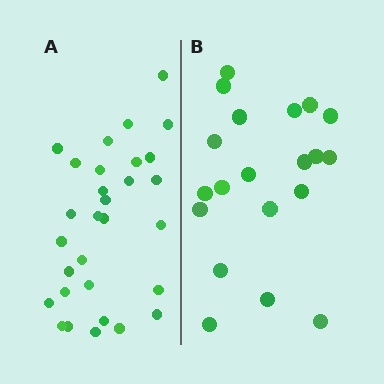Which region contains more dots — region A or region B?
Region A (the left region) has more dots.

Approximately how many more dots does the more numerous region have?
Region A has roughly 10 or so more dots than region B.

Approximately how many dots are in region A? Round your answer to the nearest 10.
About 30 dots.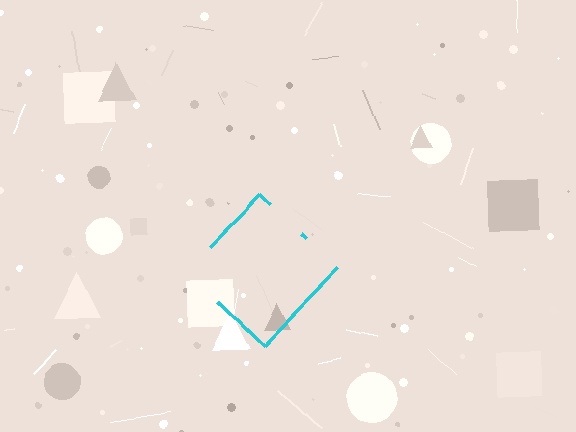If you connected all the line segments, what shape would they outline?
They would outline a diamond.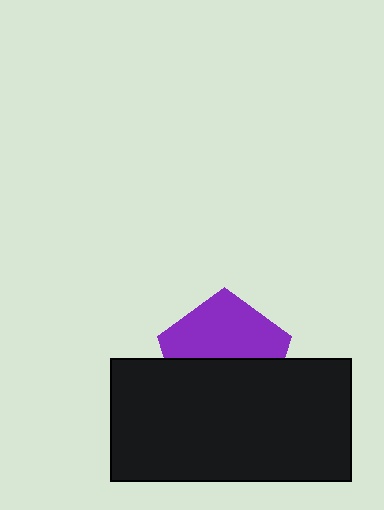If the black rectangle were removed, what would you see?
You would see the complete purple pentagon.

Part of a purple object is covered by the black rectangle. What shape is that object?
It is a pentagon.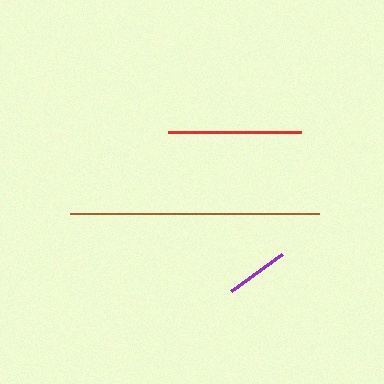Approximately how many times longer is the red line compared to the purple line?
The red line is approximately 2.1 times the length of the purple line.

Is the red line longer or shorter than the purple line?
The red line is longer than the purple line.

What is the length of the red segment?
The red segment is approximately 133 pixels long.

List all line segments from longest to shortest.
From longest to shortest: brown, red, purple.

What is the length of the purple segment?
The purple segment is approximately 63 pixels long.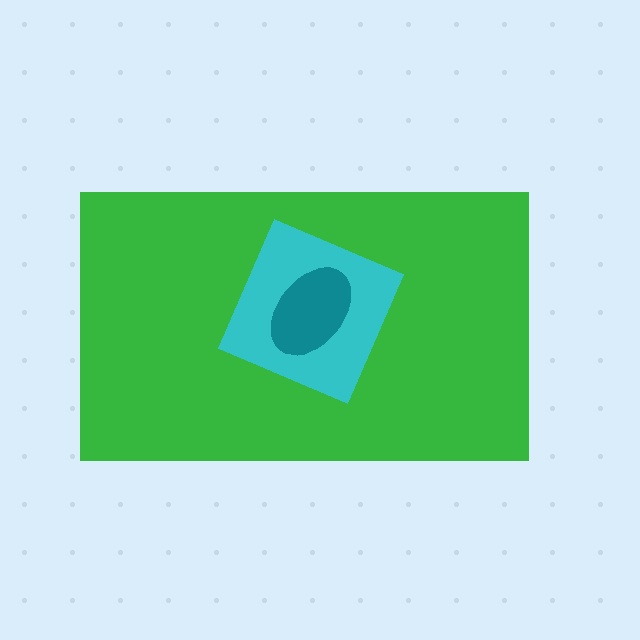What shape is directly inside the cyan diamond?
The teal ellipse.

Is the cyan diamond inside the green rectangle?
Yes.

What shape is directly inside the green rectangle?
The cyan diamond.